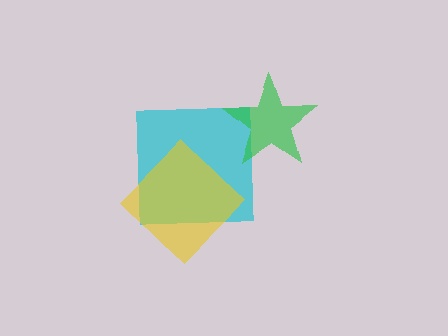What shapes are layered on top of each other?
The layered shapes are: a cyan square, a green star, a yellow diamond.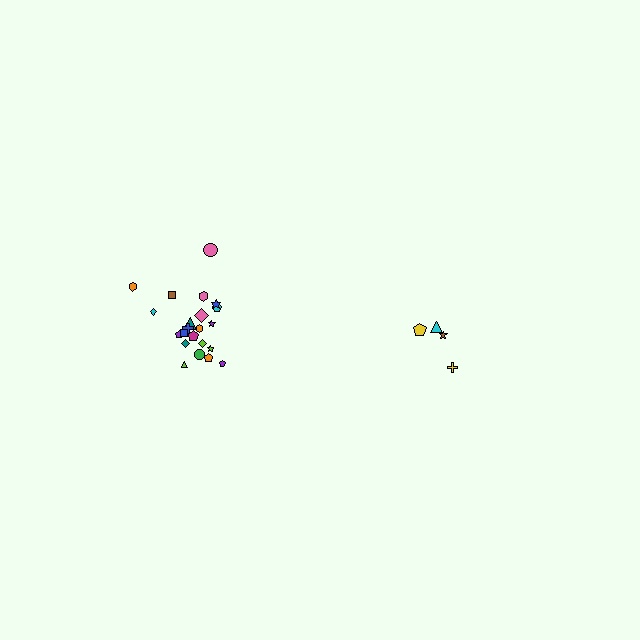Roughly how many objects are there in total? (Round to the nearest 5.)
Roughly 25 objects in total.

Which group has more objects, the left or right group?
The left group.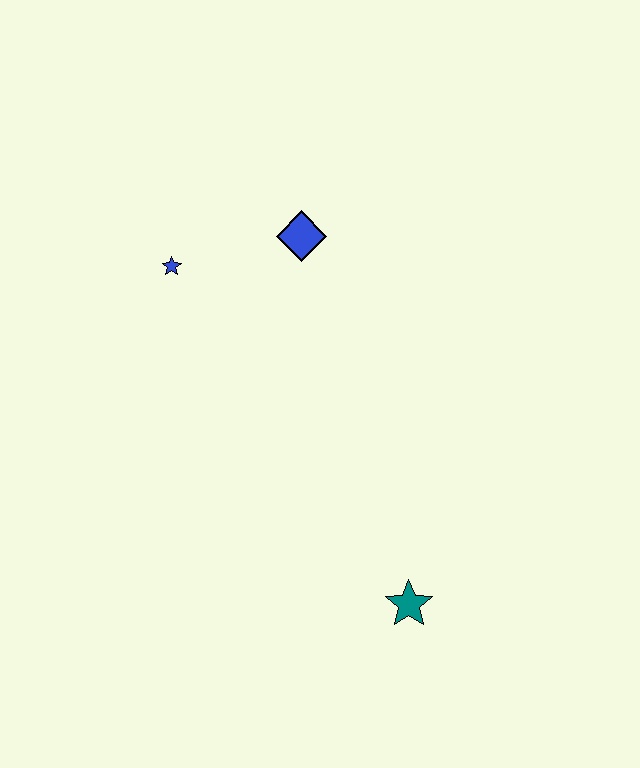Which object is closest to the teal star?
The blue diamond is closest to the teal star.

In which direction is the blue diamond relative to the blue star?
The blue diamond is to the right of the blue star.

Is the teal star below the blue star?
Yes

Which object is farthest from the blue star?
The teal star is farthest from the blue star.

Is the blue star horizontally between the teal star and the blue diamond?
No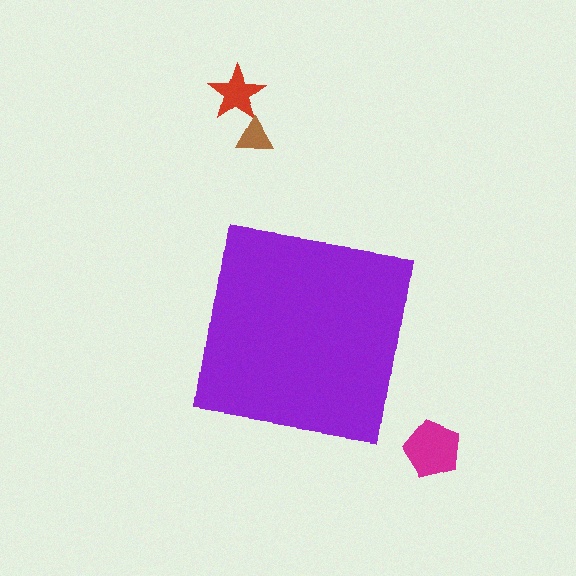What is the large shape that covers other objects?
A purple square.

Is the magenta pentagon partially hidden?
No, the magenta pentagon is fully visible.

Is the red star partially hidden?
No, the red star is fully visible.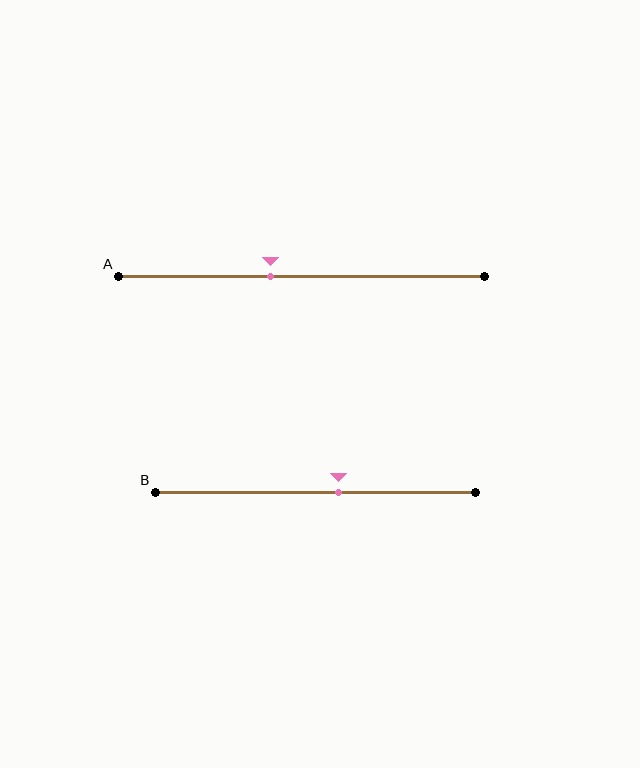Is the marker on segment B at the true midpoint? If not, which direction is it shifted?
No, the marker on segment B is shifted to the right by about 7% of the segment length.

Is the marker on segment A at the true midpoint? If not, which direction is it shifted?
No, the marker on segment A is shifted to the left by about 8% of the segment length.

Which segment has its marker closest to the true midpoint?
Segment B has its marker closest to the true midpoint.